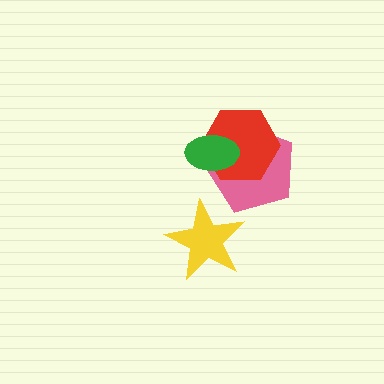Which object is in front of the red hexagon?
The green ellipse is in front of the red hexagon.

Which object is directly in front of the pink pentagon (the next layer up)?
The red hexagon is directly in front of the pink pentagon.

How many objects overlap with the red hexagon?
2 objects overlap with the red hexagon.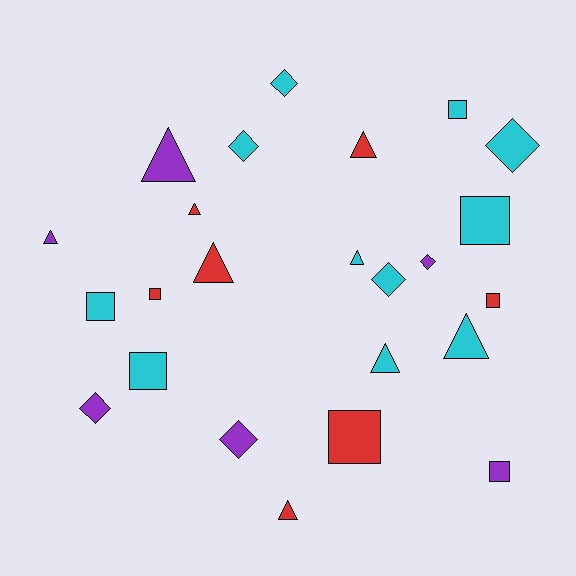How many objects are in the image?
There are 24 objects.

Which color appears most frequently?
Cyan, with 11 objects.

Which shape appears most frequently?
Triangle, with 9 objects.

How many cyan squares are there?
There are 4 cyan squares.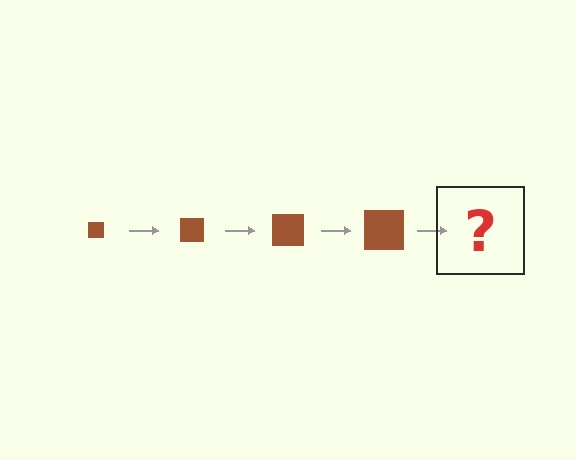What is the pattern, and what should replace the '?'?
The pattern is that the square gets progressively larger each step. The '?' should be a brown square, larger than the previous one.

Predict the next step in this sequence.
The next step is a brown square, larger than the previous one.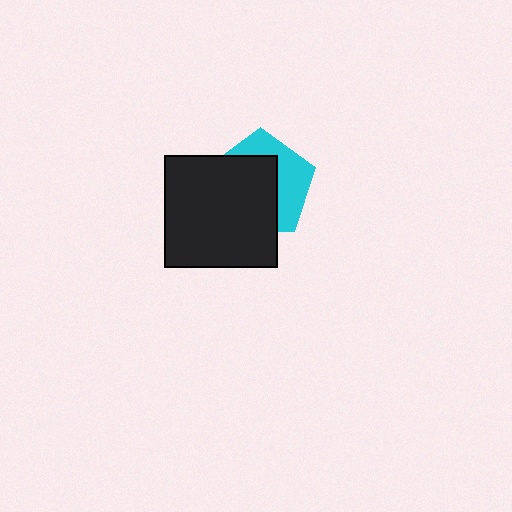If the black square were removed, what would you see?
You would see the complete cyan pentagon.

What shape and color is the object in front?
The object in front is a black square.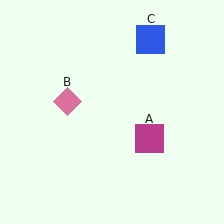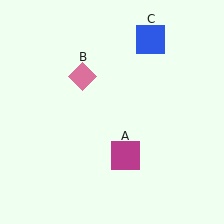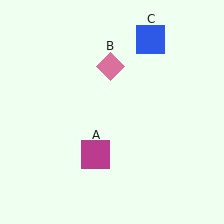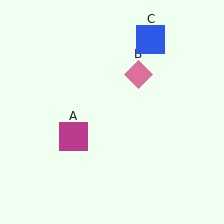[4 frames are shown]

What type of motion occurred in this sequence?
The magenta square (object A), pink diamond (object B) rotated clockwise around the center of the scene.